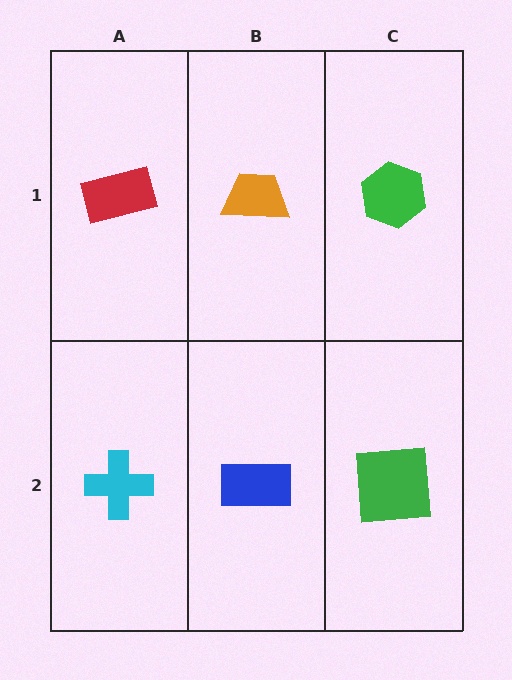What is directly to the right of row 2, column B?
A green square.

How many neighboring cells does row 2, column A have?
2.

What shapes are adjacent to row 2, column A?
A red rectangle (row 1, column A), a blue rectangle (row 2, column B).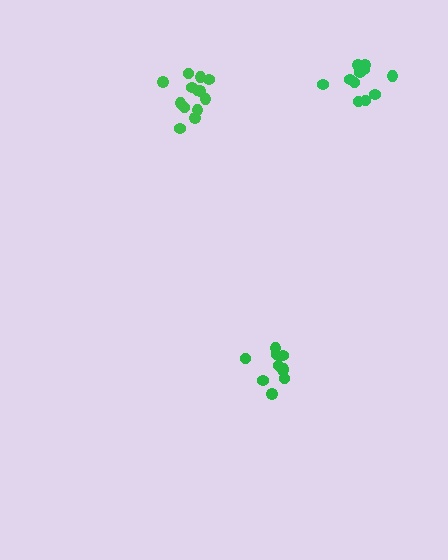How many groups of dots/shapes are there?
There are 3 groups.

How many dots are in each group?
Group 1: 13 dots, Group 2: 10 dots, Group 3: 11 dots (34 total).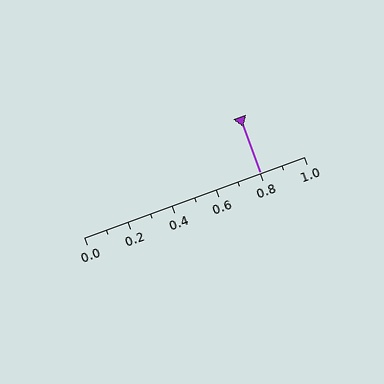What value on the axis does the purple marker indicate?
The marker indicates approximately 0.8.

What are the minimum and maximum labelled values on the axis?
The axis runs from 0.0 to 1.0.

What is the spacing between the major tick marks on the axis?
The major ticks are spaced 0.2 apart.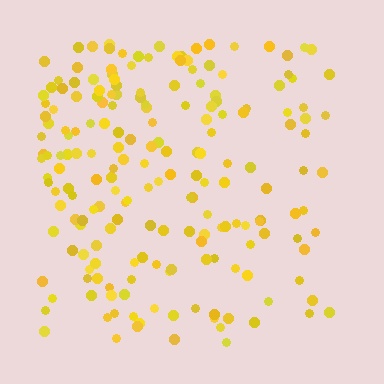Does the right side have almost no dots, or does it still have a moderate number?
Still a moderate number, just noticeably fewer than the left.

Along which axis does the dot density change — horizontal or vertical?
Horizontal.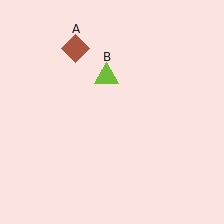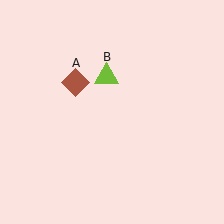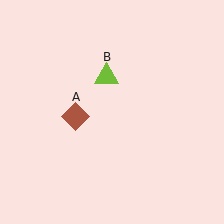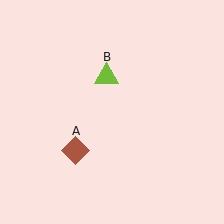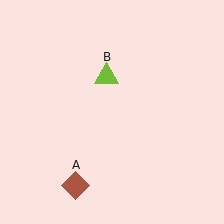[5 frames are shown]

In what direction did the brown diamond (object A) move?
The brown diamond (object A) moved down.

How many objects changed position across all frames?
1 object changed position: brown diamond (object A).